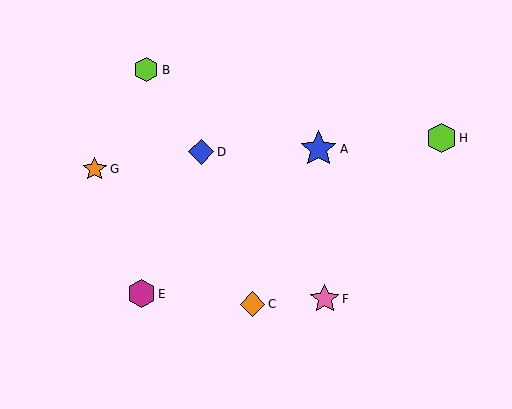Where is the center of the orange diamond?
The center of the orange diamond is at (252, 304).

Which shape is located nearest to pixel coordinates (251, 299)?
The orange diamond (labeled C) at (252, 304) is nearest to that location.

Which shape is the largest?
The blue star (labeled A) is the largest.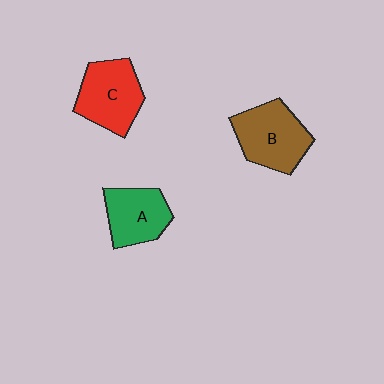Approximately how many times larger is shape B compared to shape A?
Approximately 1.3 times.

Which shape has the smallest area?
Shape A (green).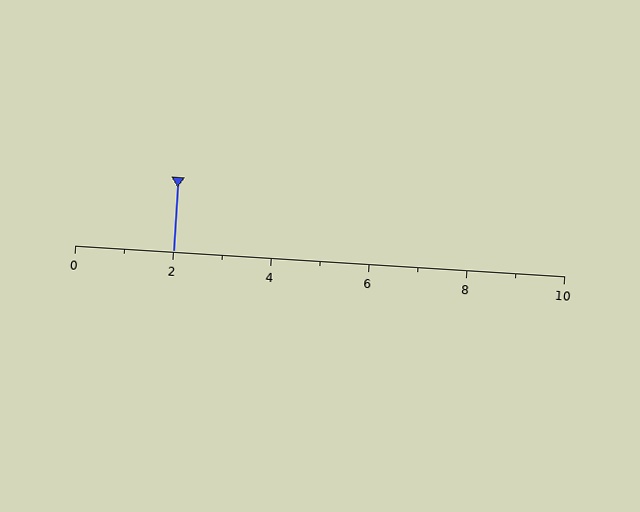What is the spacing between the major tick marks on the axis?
The major ticks are spaced 2 apart.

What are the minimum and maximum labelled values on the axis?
The axis runs from 0 to 10.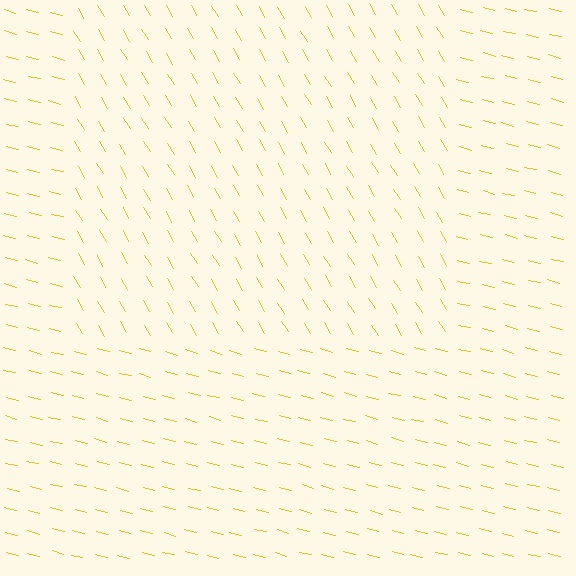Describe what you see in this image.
The image is filled with small yellow line segments. A rectangle region in the image has lines oriented differently from the surrounding lines, creating a visible texture boundary.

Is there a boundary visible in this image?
Yes, there is a texture boundary formed by a change in line orientation.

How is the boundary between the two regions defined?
The boundary is defined purely by a change in line orientation (approximately 45 degrees difference). All lines are the same color and thickness.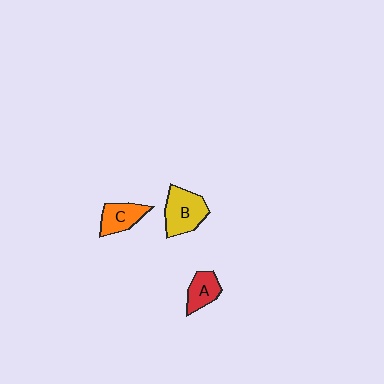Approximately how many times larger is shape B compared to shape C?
Approximately 1.4 times.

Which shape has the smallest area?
Shape A (red).